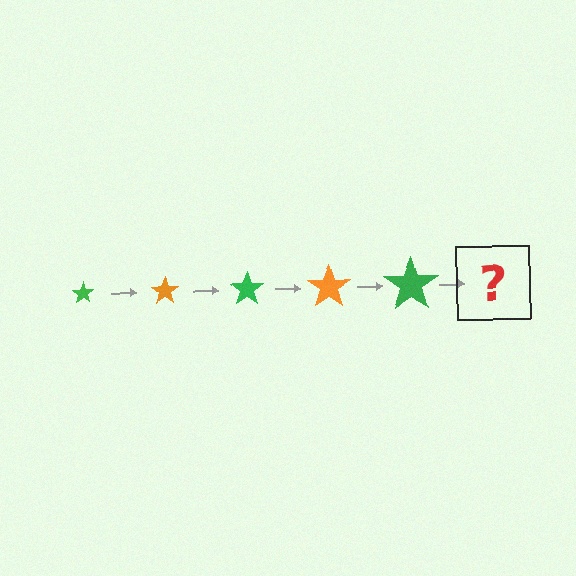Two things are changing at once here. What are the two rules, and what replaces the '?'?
The two rules are that the star grows larger each step and the color cycles through green and orange. The '?' should be an orange star, larger than the previous one.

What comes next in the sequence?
The next element should be an orange star, larger than the previous one.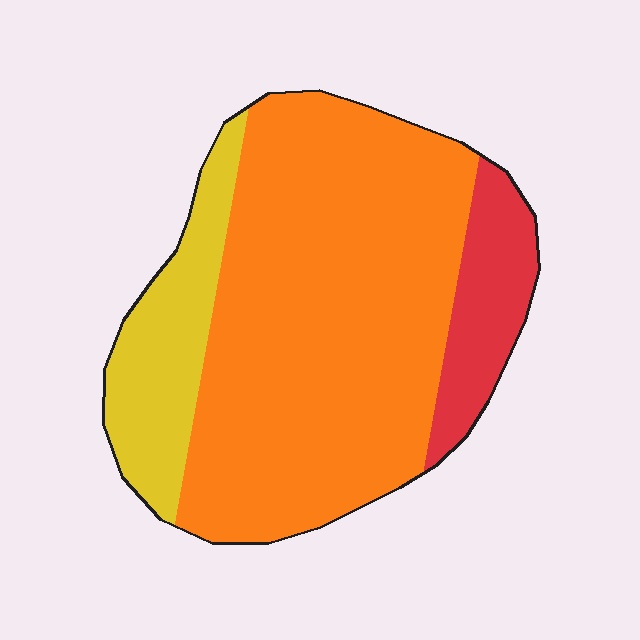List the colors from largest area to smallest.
From largest to smallest: orange, yellow, red.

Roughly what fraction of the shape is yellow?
Yellow covers 18% of the shape.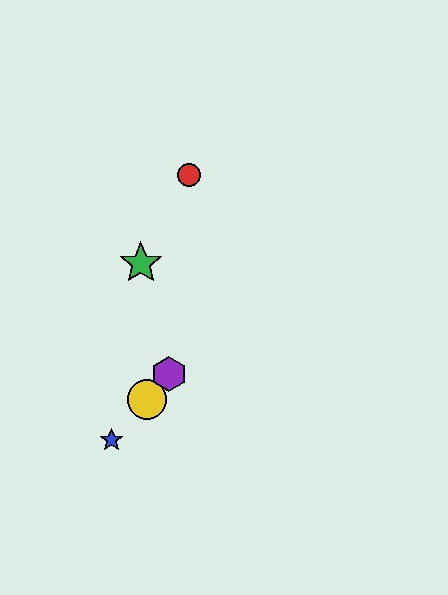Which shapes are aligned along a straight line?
The blue star, the yellow circle, the purple hexagon are aligned along a straight line.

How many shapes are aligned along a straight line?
3 shapes (the blue star, the yellow circle, the purple hexagon) are aligned along a straight line.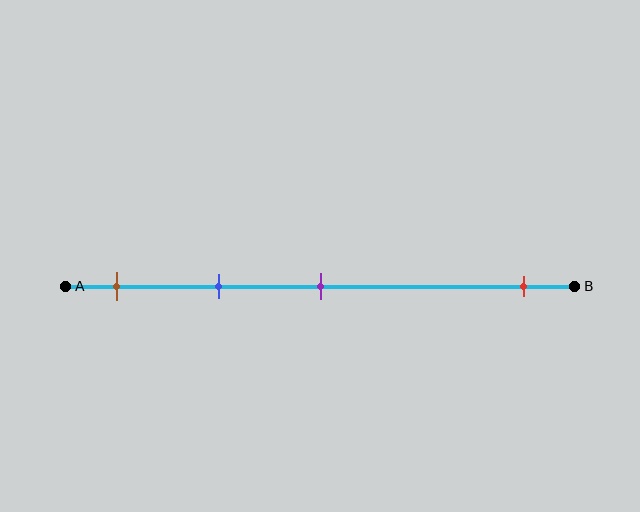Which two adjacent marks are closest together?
The brown and blue marks are the closest adjacent pair.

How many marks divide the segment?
There are 4 marks dividing the segment.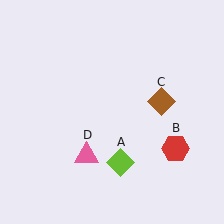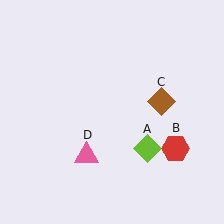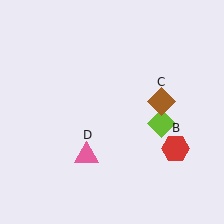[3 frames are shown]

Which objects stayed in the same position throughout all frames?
Red hexagon (object B) and brown diamond (object C) and pink triangle (object D) remained stationary.